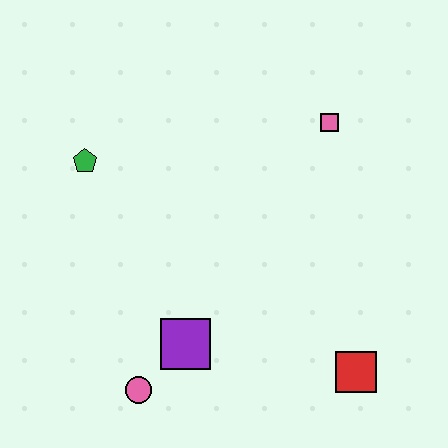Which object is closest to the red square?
The purple square is closest to the red square.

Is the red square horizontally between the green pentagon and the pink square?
No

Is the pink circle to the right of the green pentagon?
Yes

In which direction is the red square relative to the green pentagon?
The red square is to the right of the green pentagon.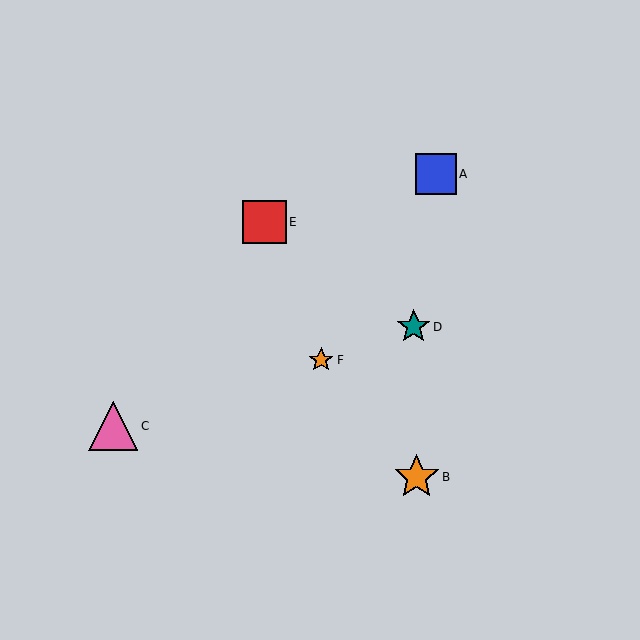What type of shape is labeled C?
Shape C is a pink triangle.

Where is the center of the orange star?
The center of the orange star is at (417, 477).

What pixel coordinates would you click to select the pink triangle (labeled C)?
Click at (113, 426) to select the pink triangle C.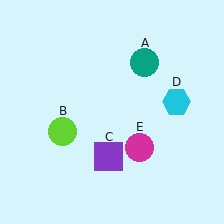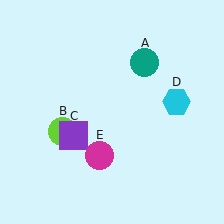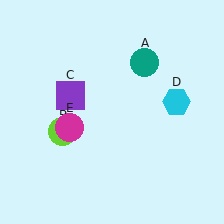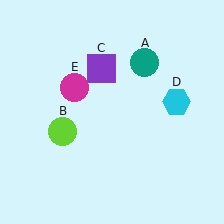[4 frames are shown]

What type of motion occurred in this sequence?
The purple square (object C), magenta circle (object E) rotated clockwise around the center of the scene.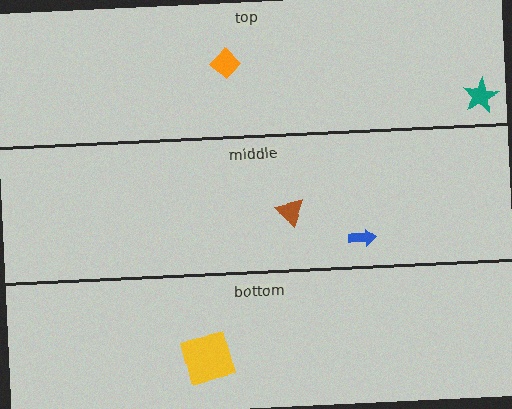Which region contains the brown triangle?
The middle region.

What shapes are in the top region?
The teal star, the orange diamond.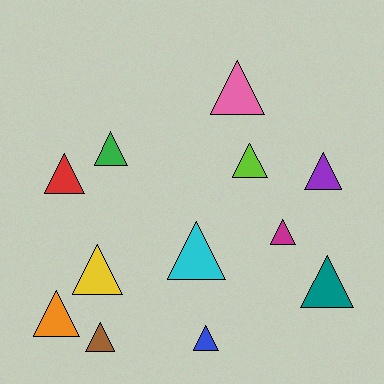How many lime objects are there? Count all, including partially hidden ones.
There is 1 lime object.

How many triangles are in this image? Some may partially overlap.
There are 12 triangles.